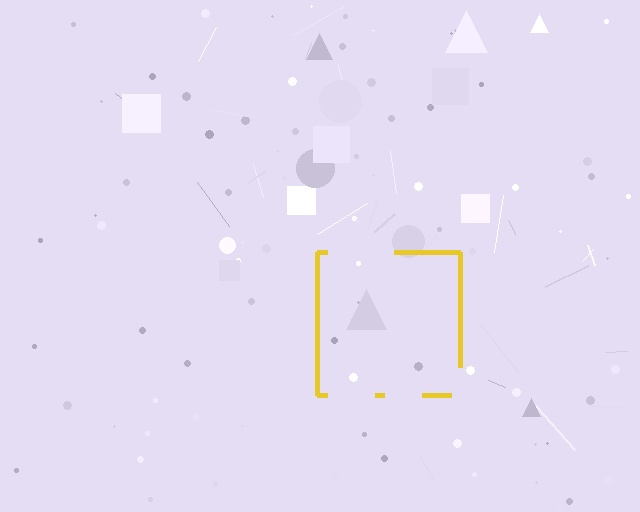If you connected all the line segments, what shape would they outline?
They would outline a square.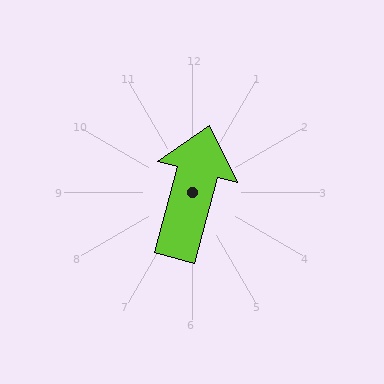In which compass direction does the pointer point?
North.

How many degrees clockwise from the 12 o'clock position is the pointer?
Approximately 15 degrees.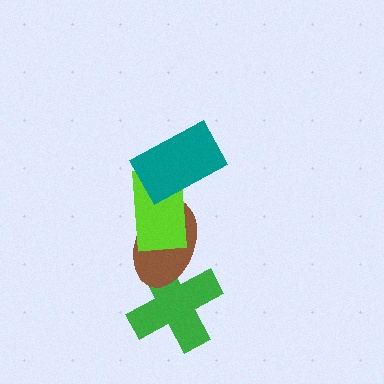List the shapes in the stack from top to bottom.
From top to bottom: the teal rectangle, the lime rectangle, the brown ellipse, the green cross.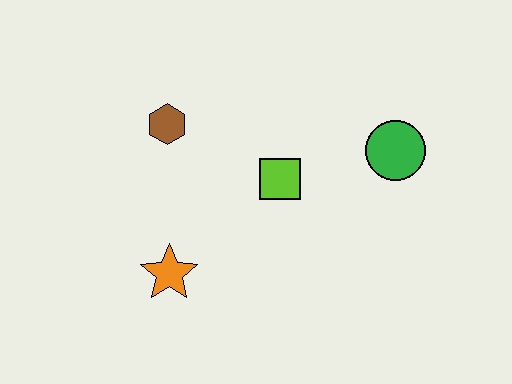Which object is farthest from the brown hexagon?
The green circle is farthest from the brown hexagon.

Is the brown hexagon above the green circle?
Yes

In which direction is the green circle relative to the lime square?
The green circle is to the right of the lime square.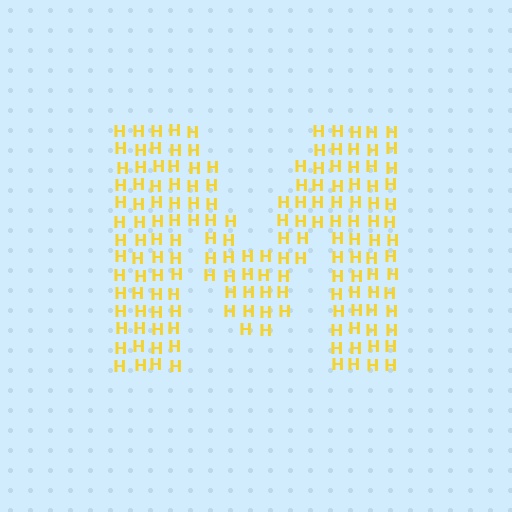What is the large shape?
The large shape is the letter M.